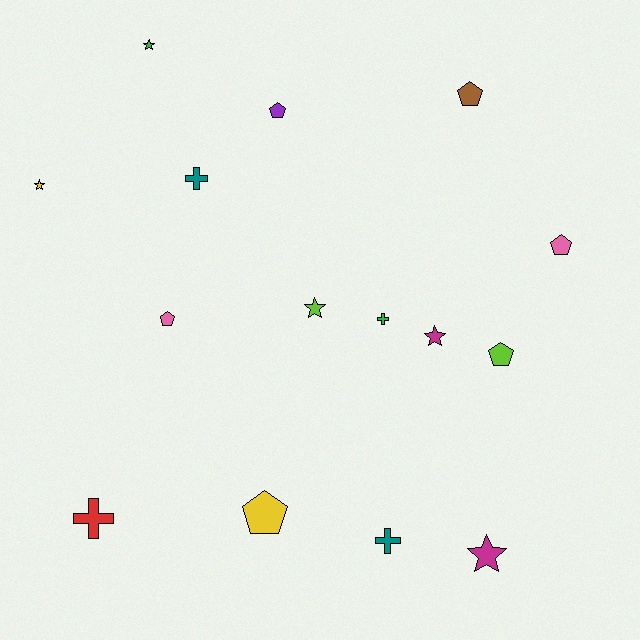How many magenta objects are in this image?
There are 2 magenta objects.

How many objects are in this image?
There are 15 objects.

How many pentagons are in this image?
There are 6 pentagons.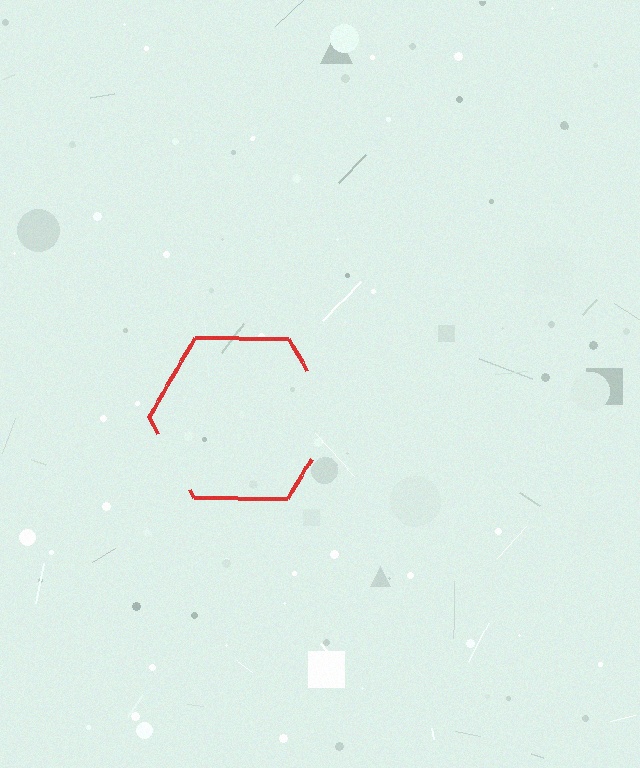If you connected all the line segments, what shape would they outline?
They would outline a hexagon.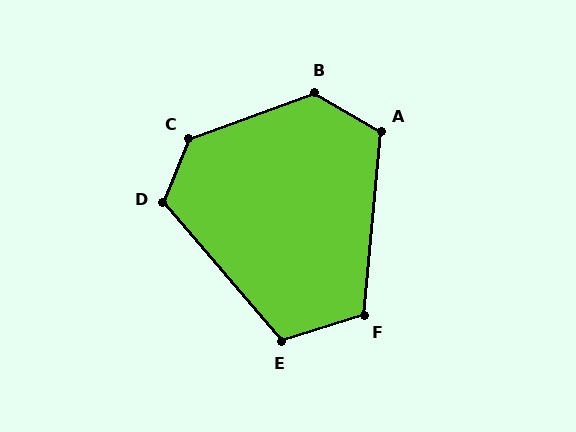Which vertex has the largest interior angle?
C, at approximately 132 degrees.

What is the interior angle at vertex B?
Approximately 130 degrees (obtuse).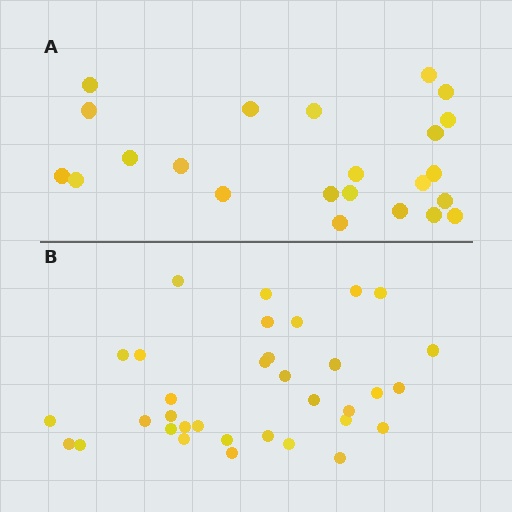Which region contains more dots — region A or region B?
Region B (the bottom region) has more dots.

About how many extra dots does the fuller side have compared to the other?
Region B has roughly 12 or so more dots than region A.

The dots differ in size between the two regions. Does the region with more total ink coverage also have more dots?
No. Region A has more total ink coverage because its dots are larger, but region B actually contains more individual dots. Total area can be misleading — the number of items is what matters here.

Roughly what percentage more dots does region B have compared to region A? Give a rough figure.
About 50% more.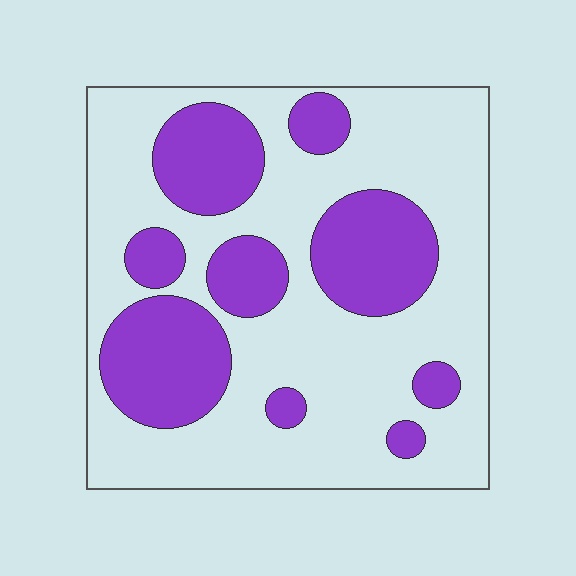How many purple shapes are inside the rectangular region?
9.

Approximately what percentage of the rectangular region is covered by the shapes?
Approximately 30%.